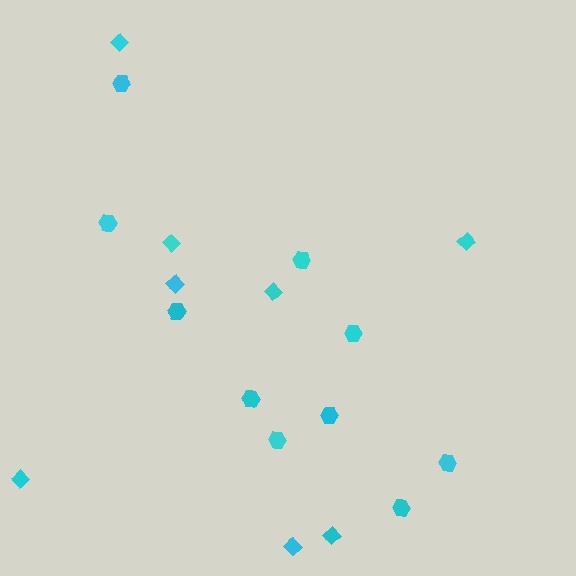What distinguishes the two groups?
There are 2 groups: one group of hexagons (10) and one group of diamonds (8).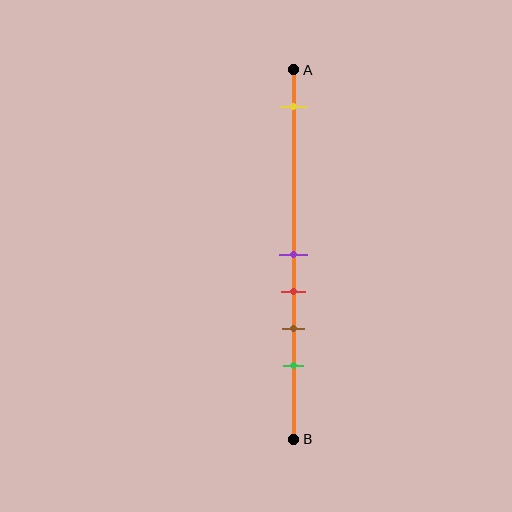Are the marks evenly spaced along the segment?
No, the marks are not evenly spaced.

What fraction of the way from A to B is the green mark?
The green mark is approximately 80% (0.8) of the way from A to B.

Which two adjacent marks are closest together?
The purple and red marks are the closest adjacent pair.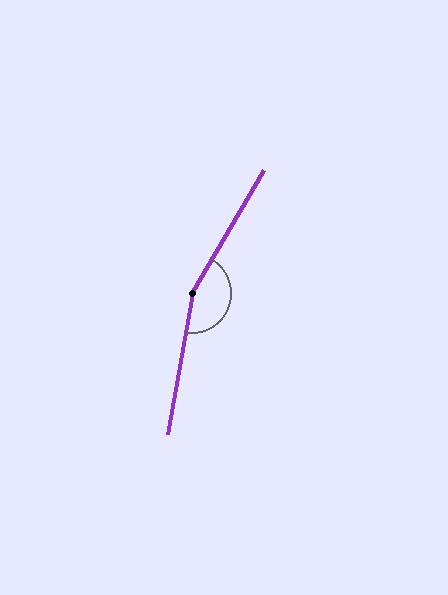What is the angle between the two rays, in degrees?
Approximately 160 degrees.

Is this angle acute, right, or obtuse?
It is obtuse.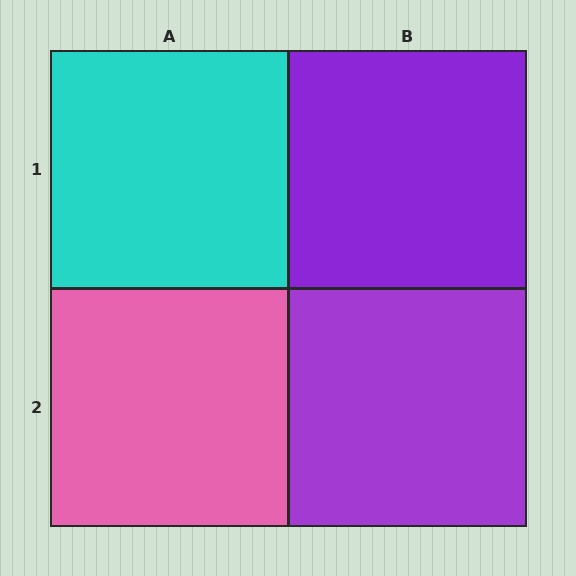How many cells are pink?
1 cell is pink.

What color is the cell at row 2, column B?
Purple.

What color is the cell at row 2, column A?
Pink.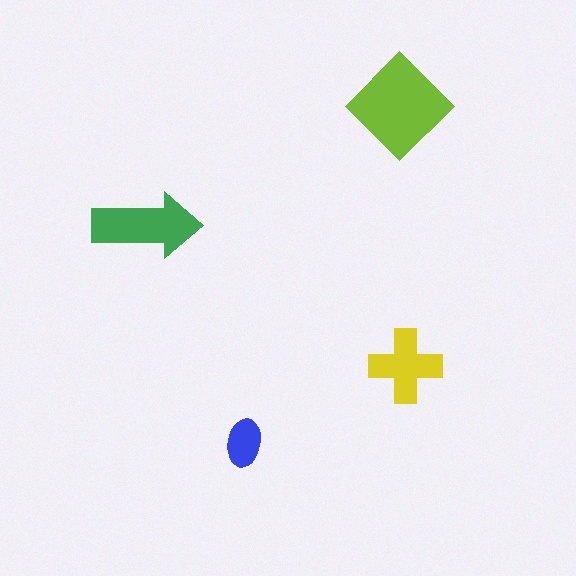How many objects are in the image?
There are 4 objects in the image.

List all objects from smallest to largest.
The blue ellipse, the yellow cross, the green arrow, the lime diamond.